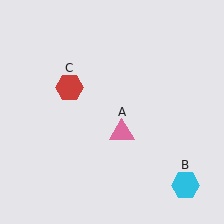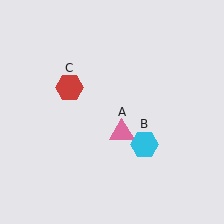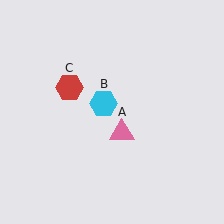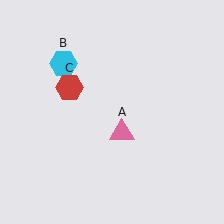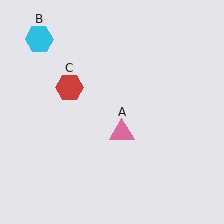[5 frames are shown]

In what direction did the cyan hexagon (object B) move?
The cyan hexagon (object B) moved up and to the left.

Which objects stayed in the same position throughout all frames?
Pink triangle (object A) and red hexagon (object C) remained stationary.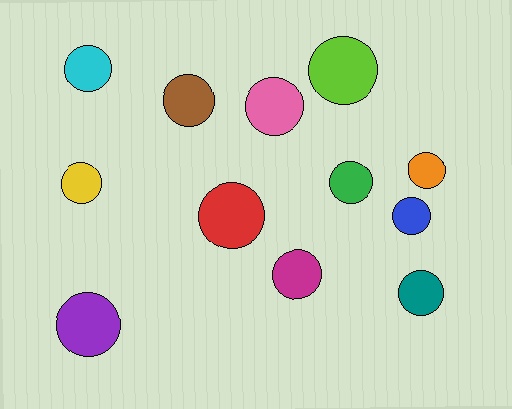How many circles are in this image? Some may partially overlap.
There are 12 circles.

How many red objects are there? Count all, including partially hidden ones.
There is 1 red object.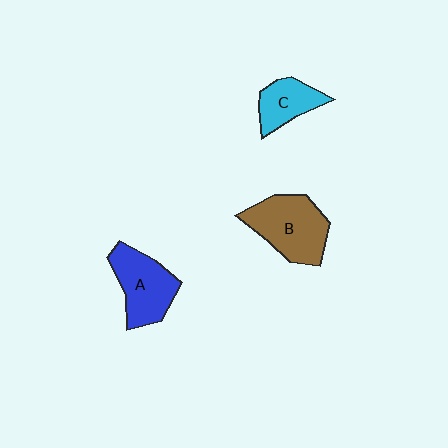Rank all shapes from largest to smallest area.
From largest to smallest: B (brown), A (blue), C (cyan).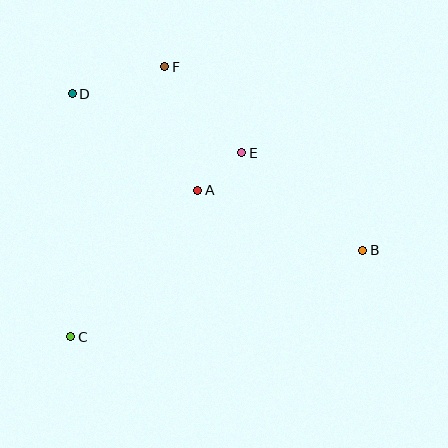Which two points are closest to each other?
Points A and E are closest to each other.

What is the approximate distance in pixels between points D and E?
The distance between D and E is approximately 180 pixels.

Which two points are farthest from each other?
Points B and D are farthest from each other.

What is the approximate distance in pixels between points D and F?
The distance between D and F is approximately 97 pixels.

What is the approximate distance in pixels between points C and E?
The distance between C and E is approximately 251 pixels.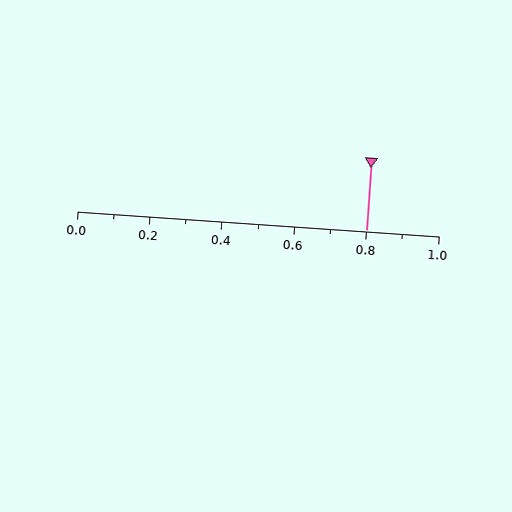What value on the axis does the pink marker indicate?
The marker indicates approximately 0.8.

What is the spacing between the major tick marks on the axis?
The major ticks are spaced 0.2 apart.